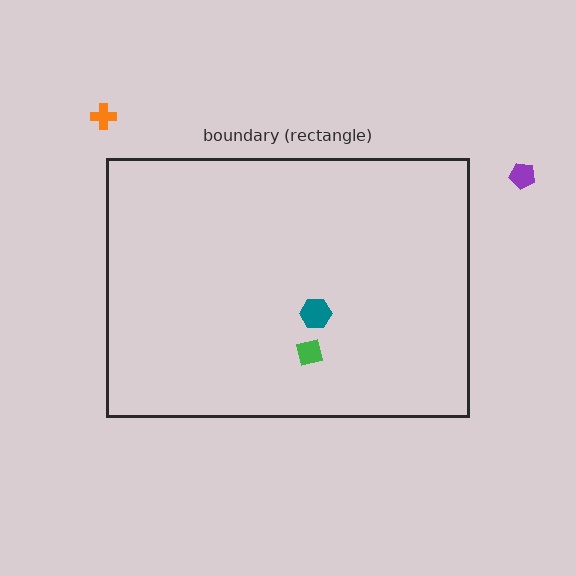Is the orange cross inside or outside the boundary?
Outside.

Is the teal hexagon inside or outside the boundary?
Inside.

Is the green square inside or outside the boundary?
Inside.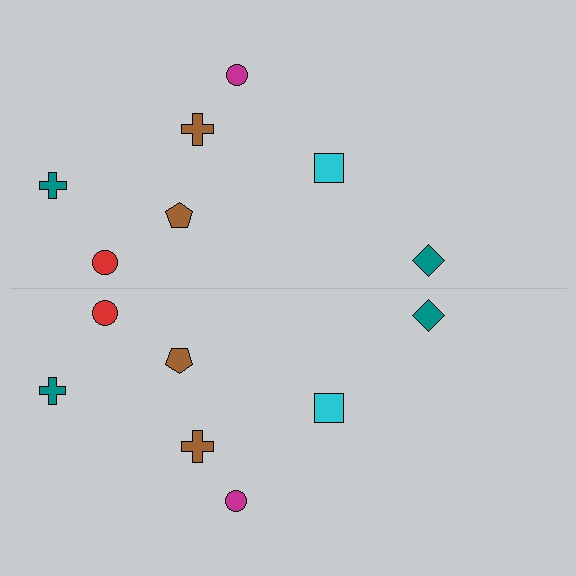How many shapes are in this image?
There are 14 shapes in this image.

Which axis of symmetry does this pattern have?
The pattern has a horizontal axis of symmetry running through the center of the image.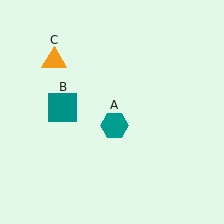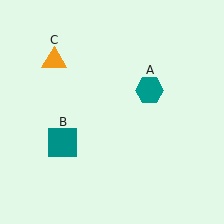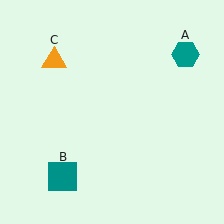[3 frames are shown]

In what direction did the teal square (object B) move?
The teal square (object B) moved down.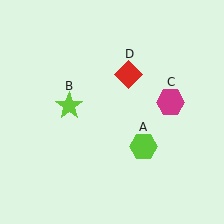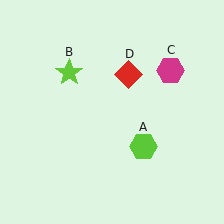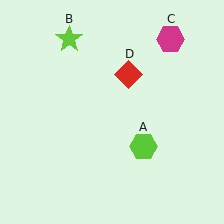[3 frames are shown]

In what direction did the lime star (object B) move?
The lime star (object B) moved up.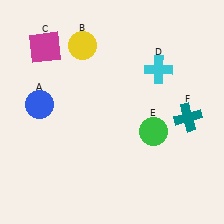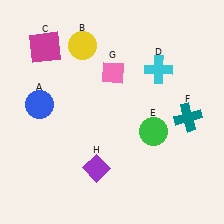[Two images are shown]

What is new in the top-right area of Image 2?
A pink diamond (G) was added in the top-right area of Image 2.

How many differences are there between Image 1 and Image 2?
There are 2 differences between the two images.